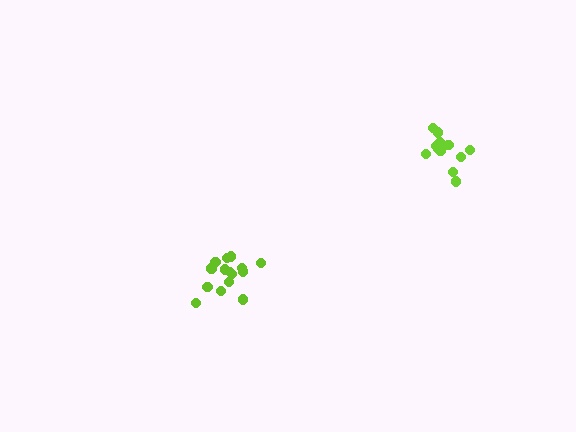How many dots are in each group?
Group 1: 16 dots, Group 2: 12 dots (28 total).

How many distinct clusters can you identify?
There are 2 distinct clusters.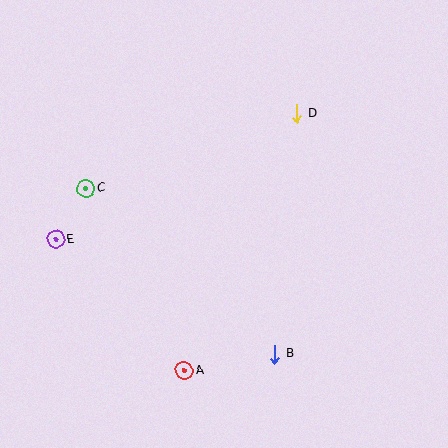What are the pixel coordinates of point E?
Point E is at (56, 240).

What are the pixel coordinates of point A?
Point A is at (184, 371).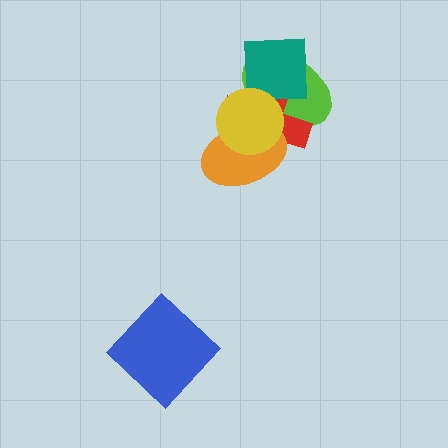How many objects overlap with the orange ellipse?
3 objects overlap with the orange ellipse.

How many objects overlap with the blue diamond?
0 objects overlap with the blue diamond.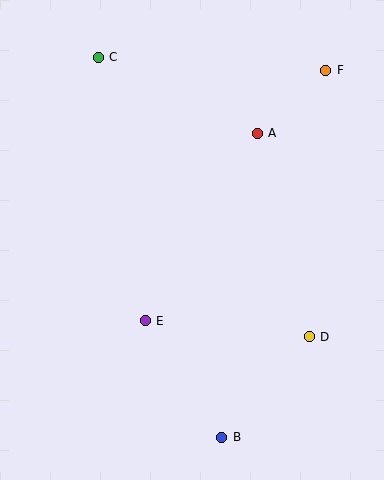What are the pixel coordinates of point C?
Point C is at (98, 57).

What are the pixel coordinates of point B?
Point B is at (222, 437).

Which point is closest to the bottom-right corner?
Point D is closest to the bottom-right corner.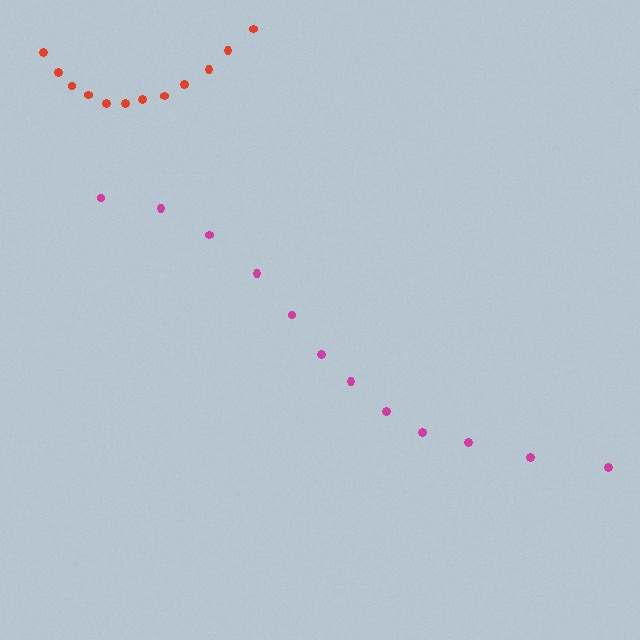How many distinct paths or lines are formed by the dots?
There are 2 distinct paths.